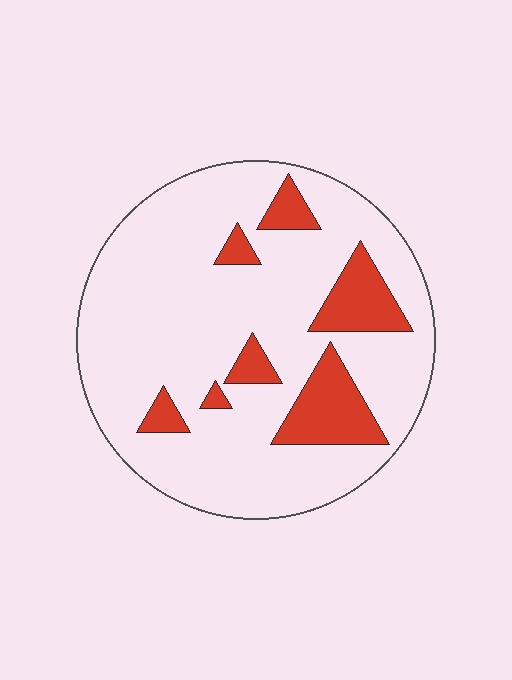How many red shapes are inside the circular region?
7.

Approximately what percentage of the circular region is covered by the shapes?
Approximately 15%.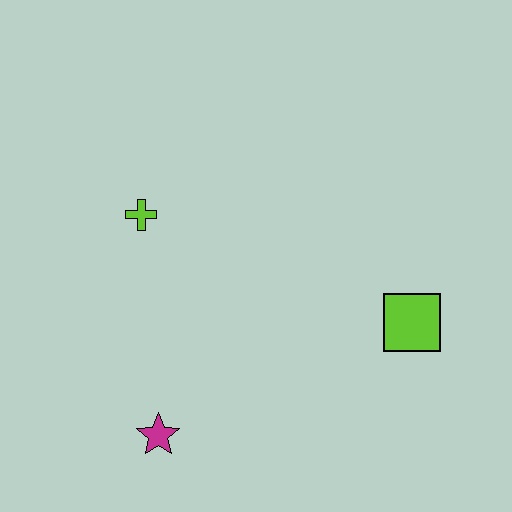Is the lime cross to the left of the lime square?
Yes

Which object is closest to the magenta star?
The lime cross is closest to the magenta star.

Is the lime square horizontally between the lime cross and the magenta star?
No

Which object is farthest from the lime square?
The lime cross is farthest from the lime square.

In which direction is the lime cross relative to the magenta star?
The lime cross is above the magenta star.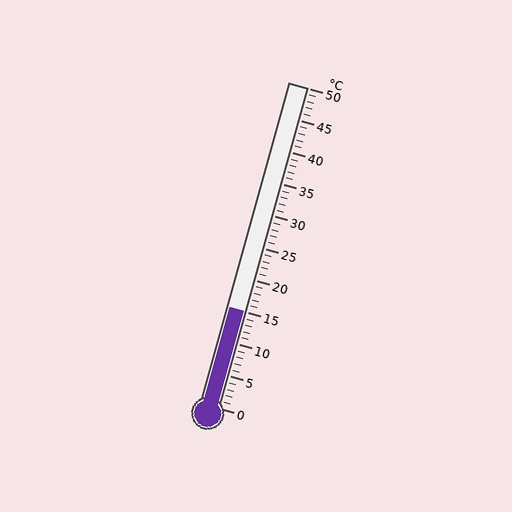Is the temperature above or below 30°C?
The temperature is below 30°C.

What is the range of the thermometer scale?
The thermometer scale ranges from 0°C to 50°C.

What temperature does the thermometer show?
The thermometer shows approximately 15°C.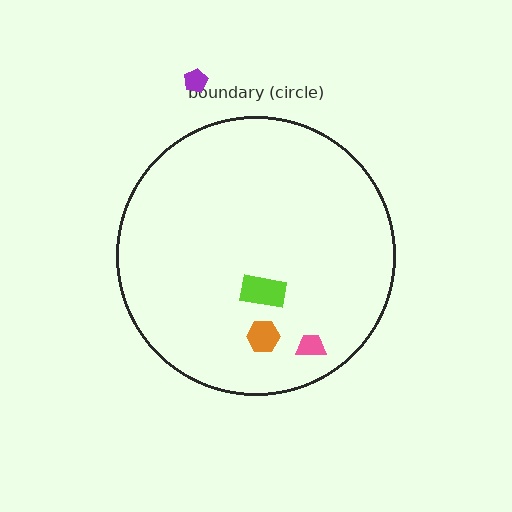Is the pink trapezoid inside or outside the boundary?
Inside.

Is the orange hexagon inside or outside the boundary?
Inside.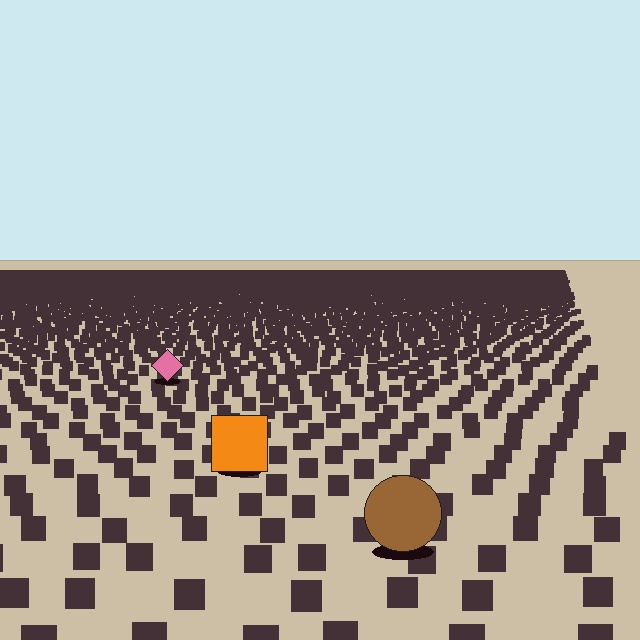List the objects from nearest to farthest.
From nearest to farthest: the brown circle, the orange square, the pink diamond.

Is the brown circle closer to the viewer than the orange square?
Yes. The brown circle is closer — you can tell from the texture gradient: the ground texture is coarser near it.